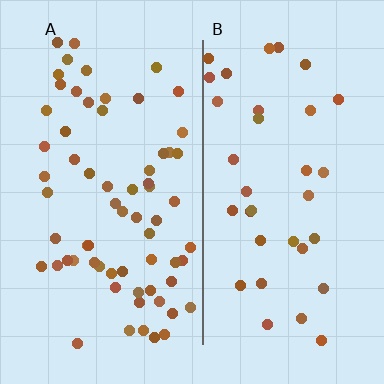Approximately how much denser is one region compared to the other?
Approximately 1.9× — region A over region B.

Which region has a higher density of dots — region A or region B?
A (the left).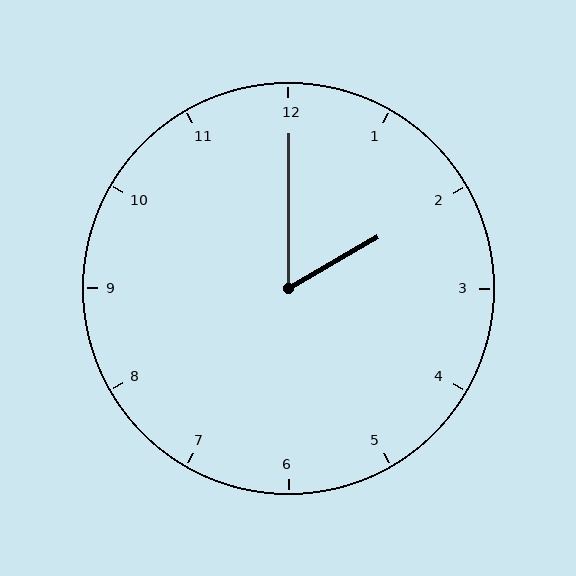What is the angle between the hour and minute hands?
Approximately 60 degrees.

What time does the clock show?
2:00.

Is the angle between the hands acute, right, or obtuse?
It is acute.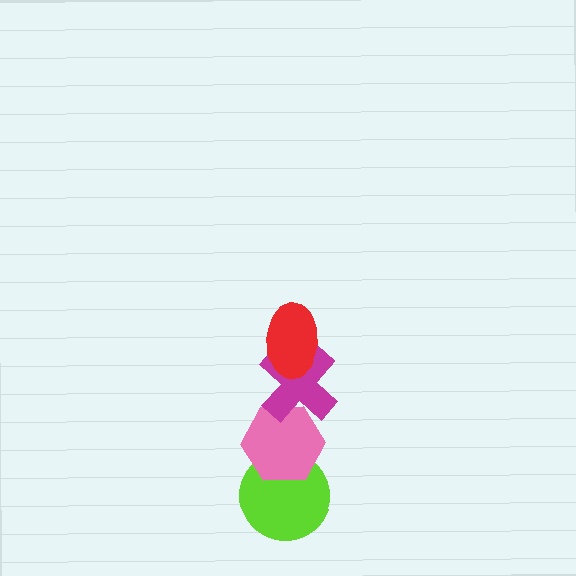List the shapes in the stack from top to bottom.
From top to bottom: the red ellipse, the magenta cross, the pink hexagon, the lime circle.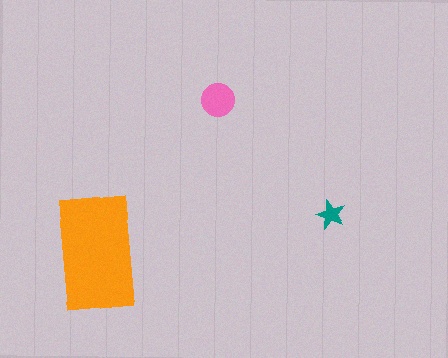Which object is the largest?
The orange rectangle.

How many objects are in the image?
There are 3 objects in the image.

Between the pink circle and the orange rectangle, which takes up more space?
The orange rectangle.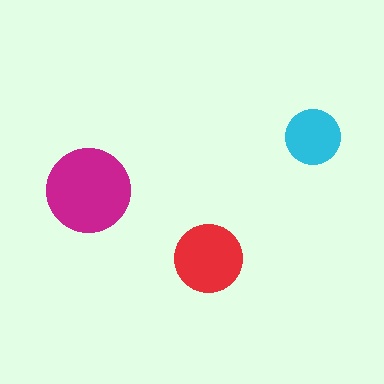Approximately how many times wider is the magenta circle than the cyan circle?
About 1.5 times wider.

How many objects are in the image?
There are 3 objects in the image.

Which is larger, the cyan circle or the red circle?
The red one.